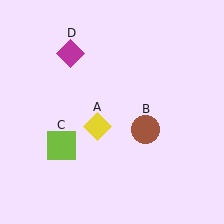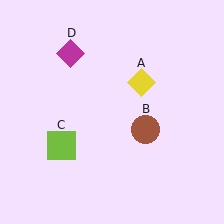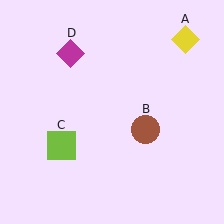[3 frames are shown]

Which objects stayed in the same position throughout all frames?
Brown circle (object B) and lime square (object C) and magenta diamond (object D) remained stationary.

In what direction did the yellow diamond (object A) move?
The yellow diamond (object A) moved up and to the right.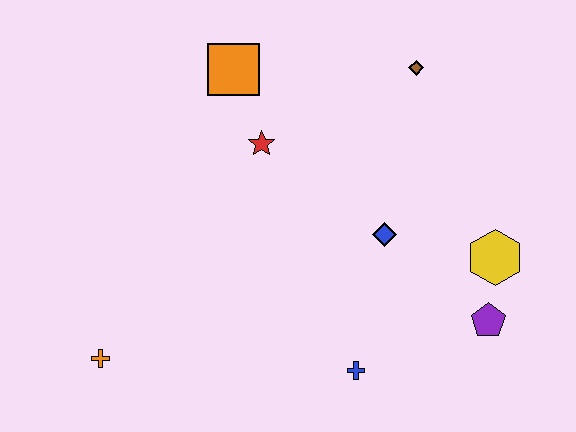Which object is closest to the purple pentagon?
The yellow hexagon is closest to the purple pentagon.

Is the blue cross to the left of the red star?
No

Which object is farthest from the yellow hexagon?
The orange cross is farthest from the yellow hexagon.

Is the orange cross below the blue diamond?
Yes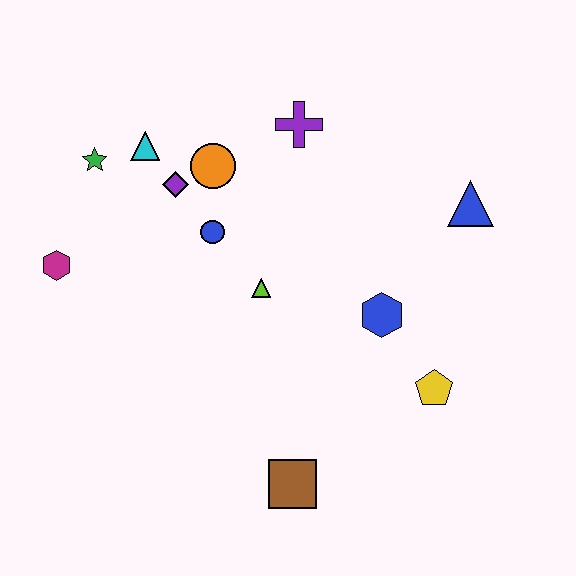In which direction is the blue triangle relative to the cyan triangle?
The blue triangle is to the right of the cyan triangle.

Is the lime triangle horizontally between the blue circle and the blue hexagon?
Yes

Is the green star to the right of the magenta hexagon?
Yes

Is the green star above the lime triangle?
Yes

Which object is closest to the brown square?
The yellow pentagon is closest to the brown square.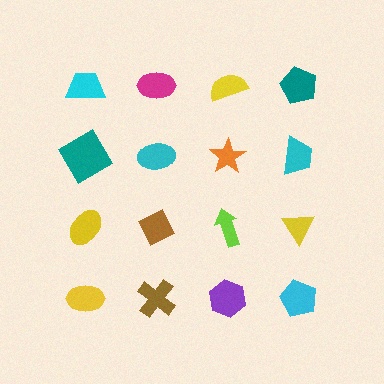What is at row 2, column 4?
A cyan trapezoid.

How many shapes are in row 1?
4 shapes.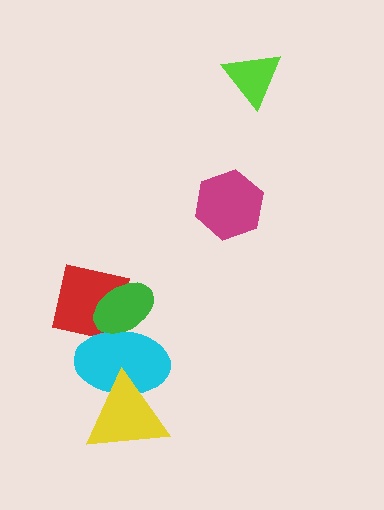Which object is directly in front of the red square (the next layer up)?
The cyan ellipse is directly in front of the red square.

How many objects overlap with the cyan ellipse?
3 objects overlap with the cyan ellipse.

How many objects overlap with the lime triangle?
0 objects overlap with the lime triangle.